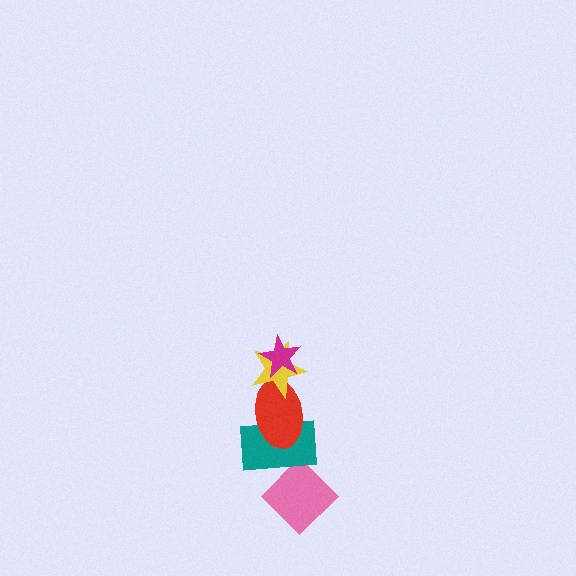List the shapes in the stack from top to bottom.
From top to bottom: the magenta star, the yellow star, the red ellipse, the teal rectangle, the pink diamond.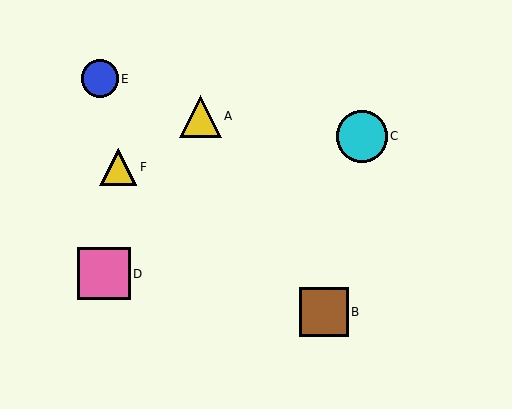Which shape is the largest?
The pink square (labeled D) is the largest.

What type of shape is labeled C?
Shape C is a cyan circle.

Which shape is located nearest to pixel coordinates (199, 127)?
The yellow triangle (labeled A) at (200, 116) is nearest to that location.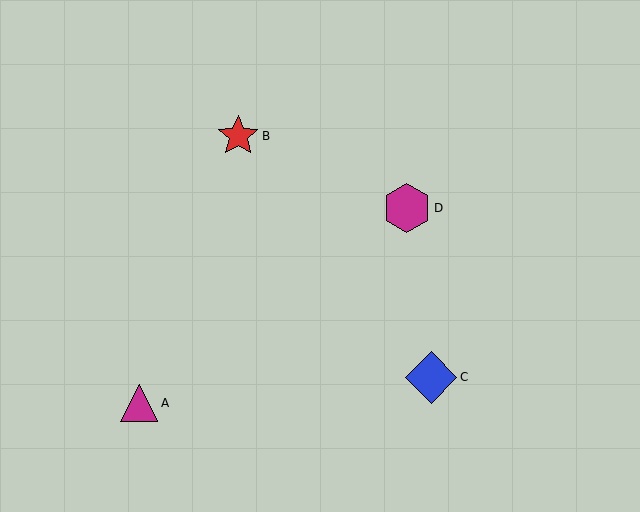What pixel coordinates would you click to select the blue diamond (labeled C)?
Click at (431, 377) to select the blue diamond C.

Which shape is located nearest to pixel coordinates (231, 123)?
The red star (labeled B) at (238, 136) is nearest to that location.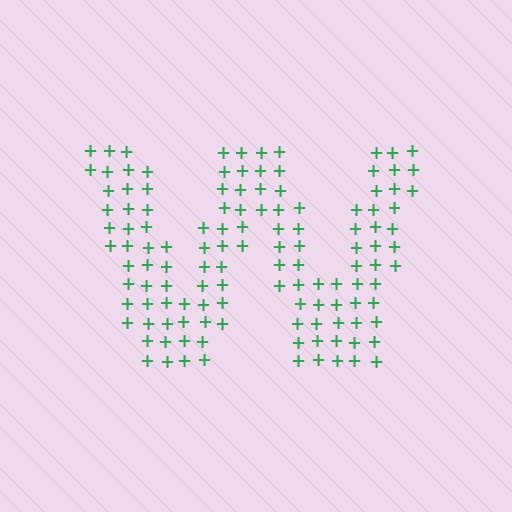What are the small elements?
The small elements are plus signs.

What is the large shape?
The large shape is the letter W.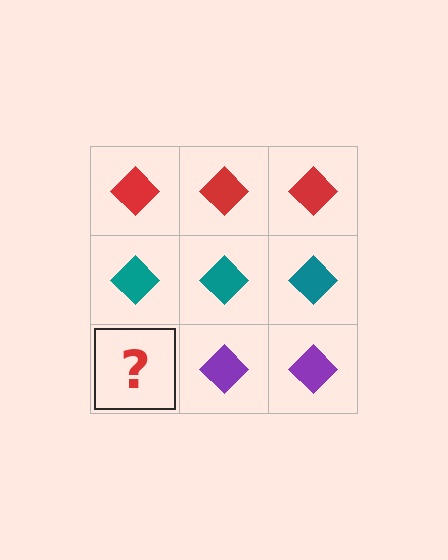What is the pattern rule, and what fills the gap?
The rule is that each row has a consistent color. The gap should be filled with a purple diamond.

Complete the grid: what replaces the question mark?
The question mark should be replaced with a purple diamond.